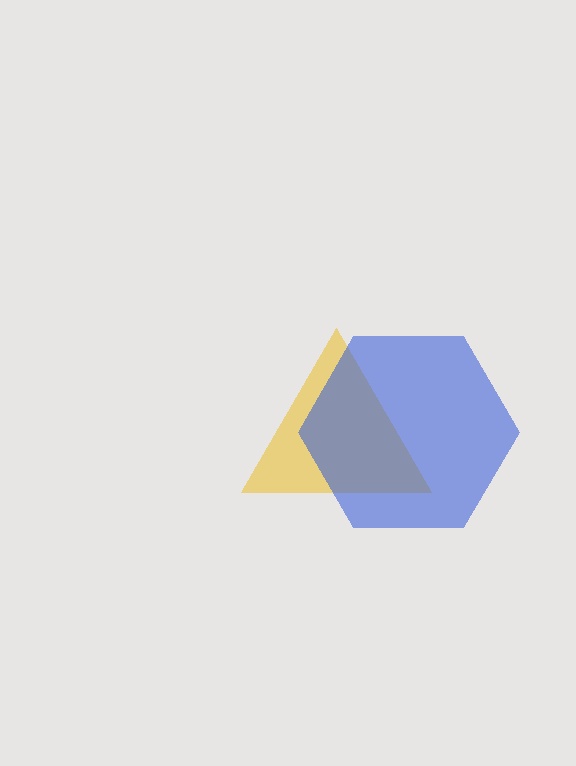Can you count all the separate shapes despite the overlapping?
Yes, there are 2 separate shapes.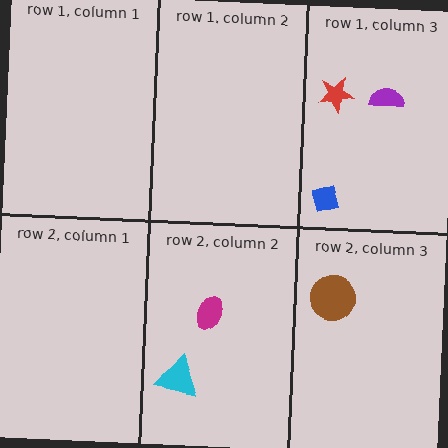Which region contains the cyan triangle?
The row 2, column 2 region.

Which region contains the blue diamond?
The row 1, column 3 region.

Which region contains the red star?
The row 1, column 3 region.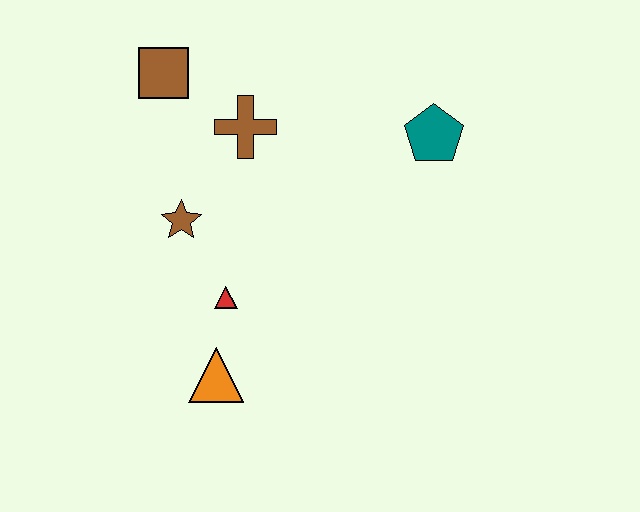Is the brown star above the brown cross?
No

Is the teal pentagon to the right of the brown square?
Yes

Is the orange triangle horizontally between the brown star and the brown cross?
Yes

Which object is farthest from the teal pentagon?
The orange triangle is farthest from the teal pentagon.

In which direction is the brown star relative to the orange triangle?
The brown star is above the orange triangle.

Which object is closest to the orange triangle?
The red triangle is closest to the orange triangle.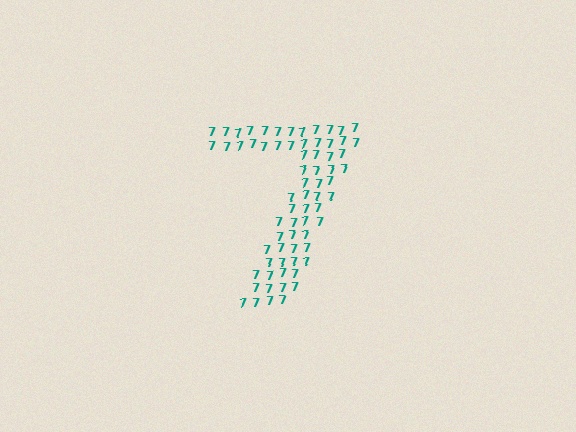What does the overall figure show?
The overall figure shows the digit 7.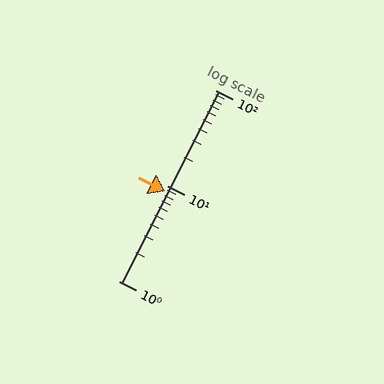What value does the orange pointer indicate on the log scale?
The pointer indicates approximately 8.7.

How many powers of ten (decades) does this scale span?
The scale spans 2 decades, from 1 to 100.